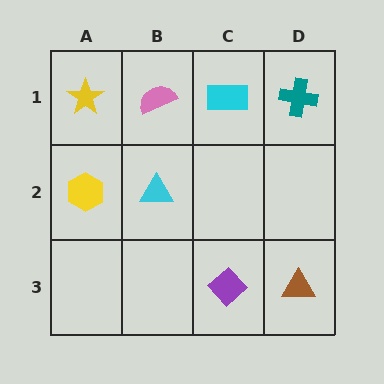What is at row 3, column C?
A purple diamond.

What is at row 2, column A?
A yellow hexagon.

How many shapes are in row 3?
2 shapes.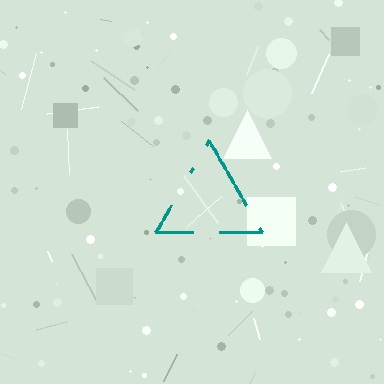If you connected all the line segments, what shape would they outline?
They would outline a triangle.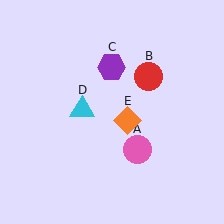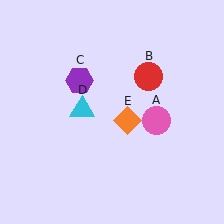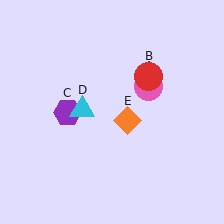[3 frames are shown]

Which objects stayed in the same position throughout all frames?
Red circle (object B) and cyan triangle (object D) and orange diamond (object E) remained stationary.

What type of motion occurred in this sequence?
The pink circle (object A), purple hexagon (object C) rotated counterclockwise around the center of the scene.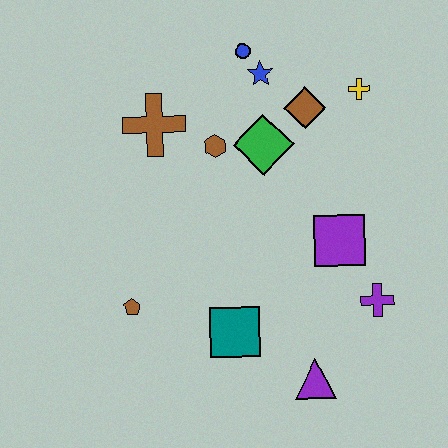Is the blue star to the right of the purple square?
No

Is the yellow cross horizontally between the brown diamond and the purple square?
No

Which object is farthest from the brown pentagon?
The yellow cross is farthest from the brown pentagon.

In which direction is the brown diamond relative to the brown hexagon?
The brown diamond is to the right of the brown hexagon.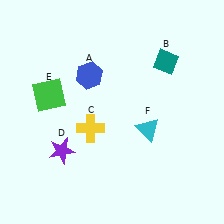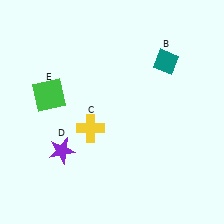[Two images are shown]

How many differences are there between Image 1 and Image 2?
There are 2 differences between the two images.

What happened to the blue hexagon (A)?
The blue hexagon (A) was removed in Image 2. It was in the top-left area of Image 1.